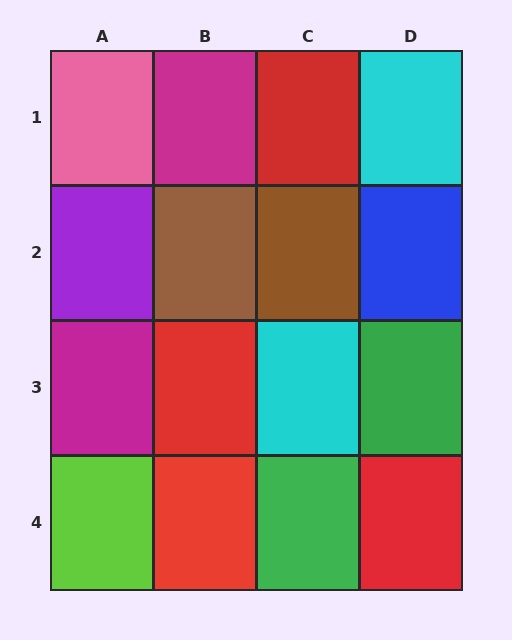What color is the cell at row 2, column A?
Purple.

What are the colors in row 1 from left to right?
Pink, magenta, red, cyan.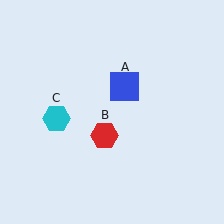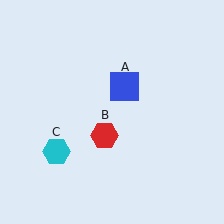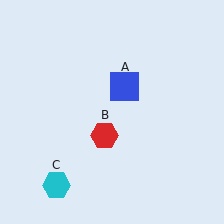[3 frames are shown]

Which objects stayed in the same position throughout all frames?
Blue square (object A) and red hexagon (object B) remained stationary.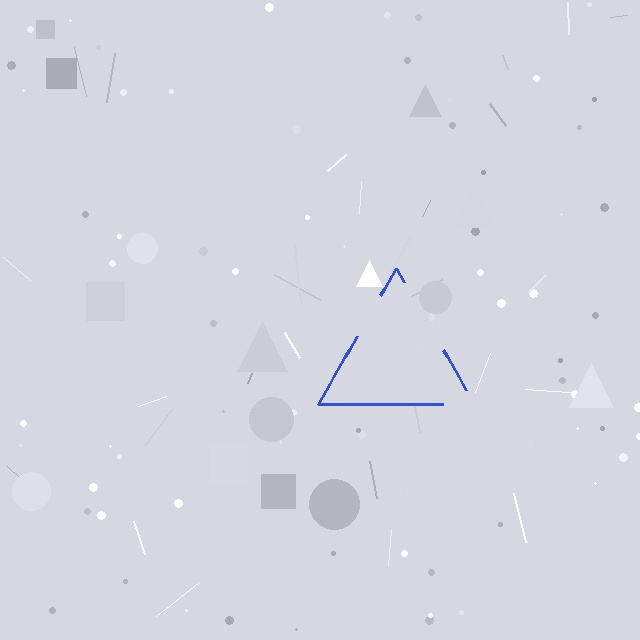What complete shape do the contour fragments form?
The contour fragments form a triangle.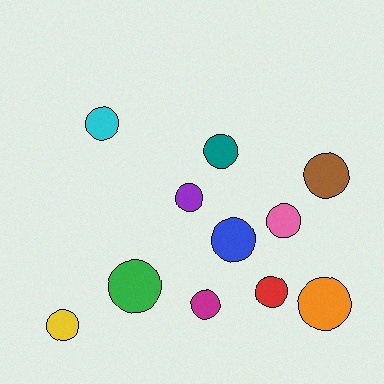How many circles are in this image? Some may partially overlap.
There are 11 circles.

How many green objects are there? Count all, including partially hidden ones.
There is 1 green object.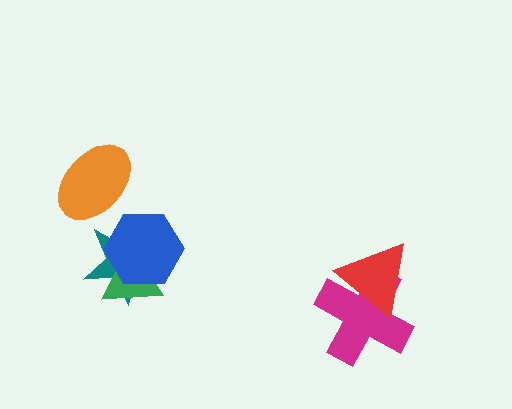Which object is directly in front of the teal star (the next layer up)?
The green triangle is directly in front of the teal star.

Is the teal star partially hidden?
Yes, it is partially covered by another shape.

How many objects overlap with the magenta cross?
1 object overlaps with the magenta cross.